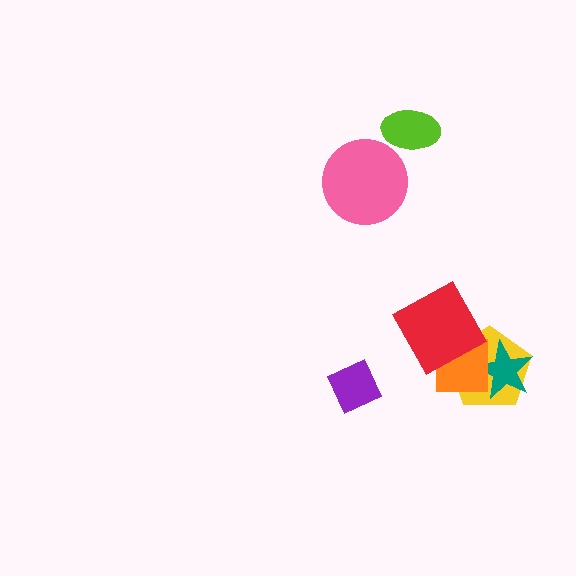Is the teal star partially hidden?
Yes, it is partially covered by another shape.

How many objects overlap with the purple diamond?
0 objects overlap with the purple diamond.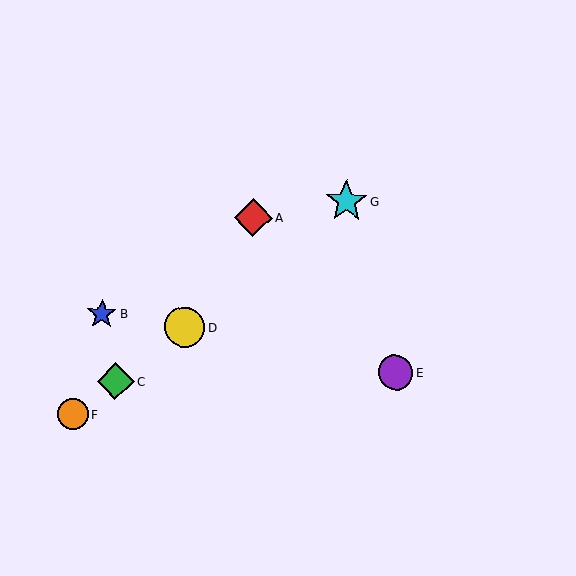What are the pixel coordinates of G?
Object G is at (346, 201).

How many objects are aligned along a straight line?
4 objects (C, D, F, G) are aligned along a straight line.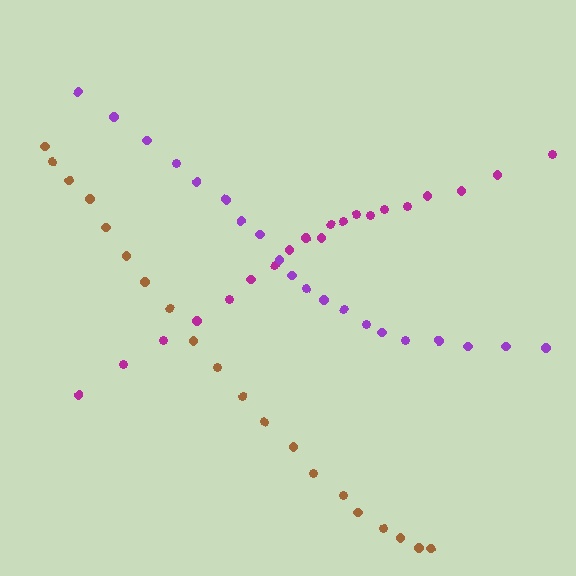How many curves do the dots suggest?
There are 3 distinct paths.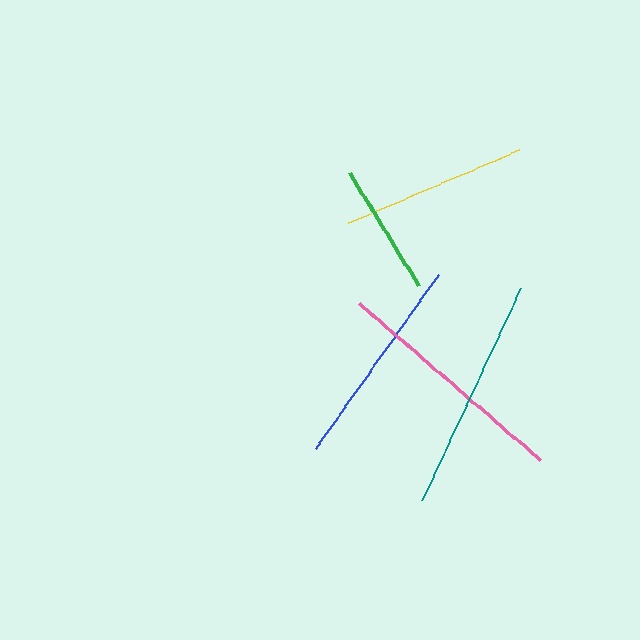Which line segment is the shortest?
The green line is the shortest at approximately 133 pixels.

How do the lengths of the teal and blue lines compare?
The teal and blue lines are approximately the same length.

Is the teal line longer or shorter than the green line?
The teal line is longer than the green line.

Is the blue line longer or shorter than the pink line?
The pink line is longer than the blue line.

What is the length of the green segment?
The green segment is approximately 133 pixels long.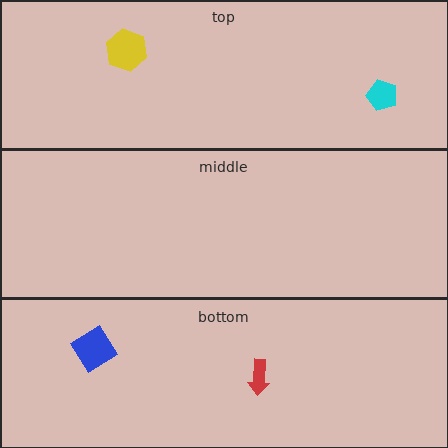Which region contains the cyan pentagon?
The top region.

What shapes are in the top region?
The yellow hexagon, the cyan pentagon.